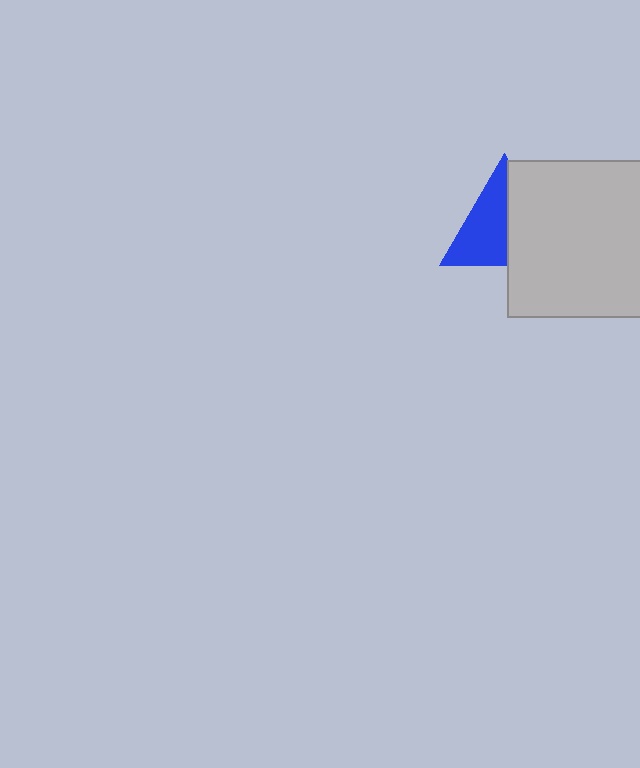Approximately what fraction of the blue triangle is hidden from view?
Roughly 46% of the blue triangle is hidden behind the light gray rectangle.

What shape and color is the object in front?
The object in front is a light gray rectangle.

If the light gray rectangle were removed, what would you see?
You would see the complete blue triangle.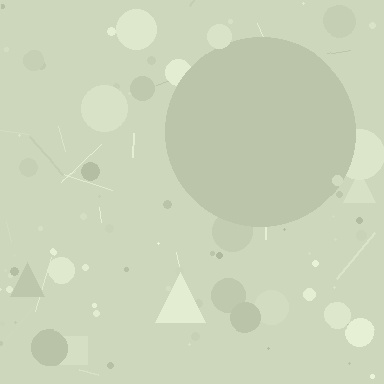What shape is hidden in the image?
A circle is hidden in the image.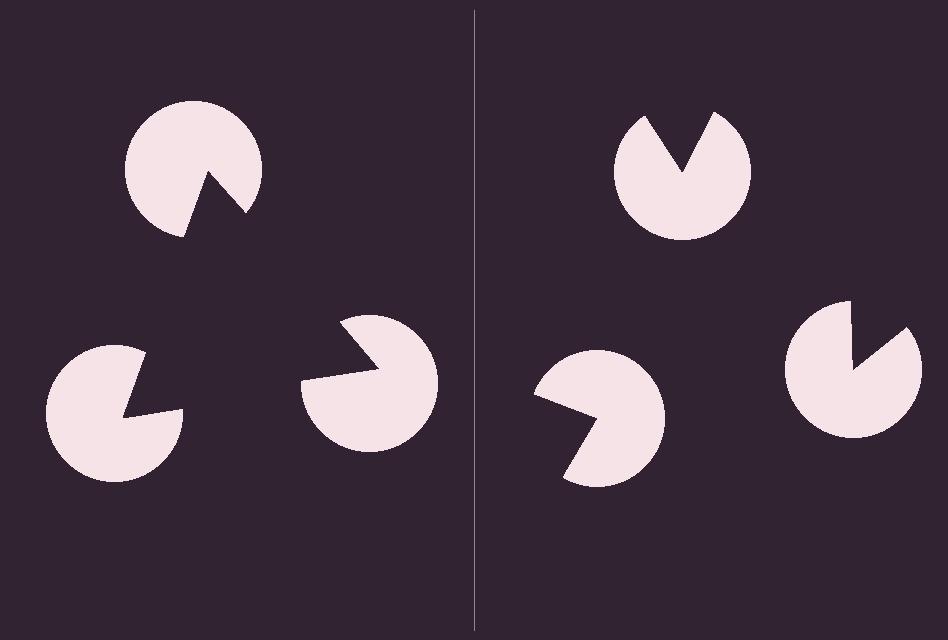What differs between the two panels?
The pac-man discs are positioned identically on both sides; only the wedge orientations differ. On the left they align to a triangle; on the right they are misaligned.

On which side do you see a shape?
An illusory triangle appears on the left side. On the right side the wedge cuts are rotated, so no coherent shape forms.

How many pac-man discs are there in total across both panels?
6 — 3 on each side.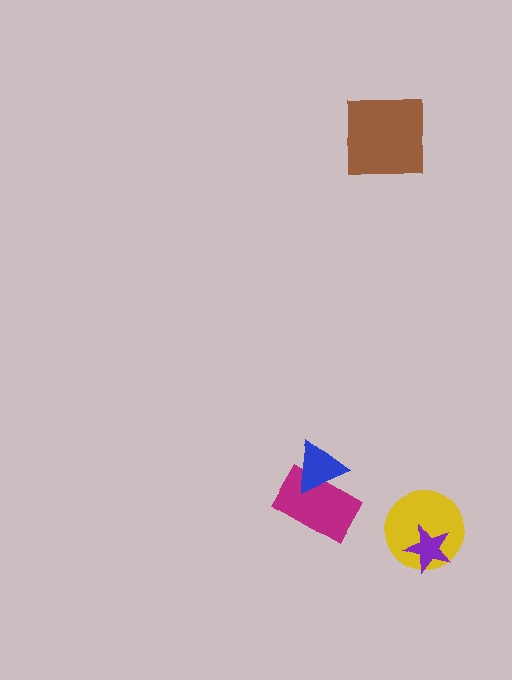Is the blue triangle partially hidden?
No, no other shape covers it.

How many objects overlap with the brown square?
0 objects overlap with the brown square.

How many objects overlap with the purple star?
1 object overlaps with the purple star.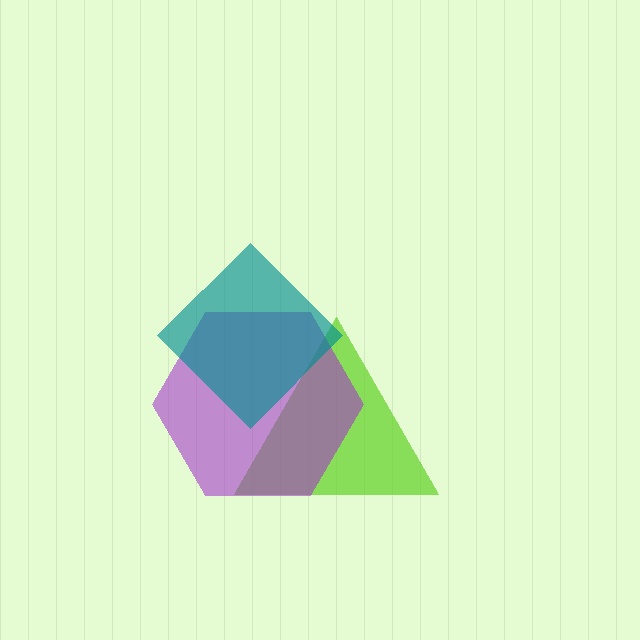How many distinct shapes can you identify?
There are 3 distinct shapes: a lime triangle, a purple hexagon, a teal diamond.